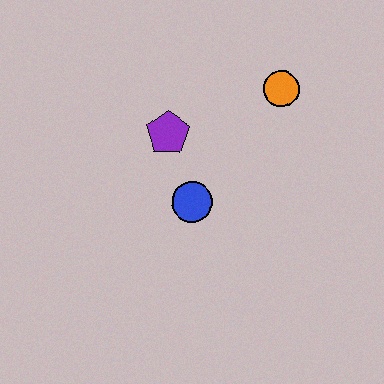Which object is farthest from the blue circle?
The orange circle is farthest from the blue circle.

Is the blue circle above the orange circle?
No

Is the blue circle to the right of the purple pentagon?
Yes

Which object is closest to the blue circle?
The purple pentagon is closest to the blue circle.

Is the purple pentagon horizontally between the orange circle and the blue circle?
No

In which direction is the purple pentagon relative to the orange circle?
The purple pentagon is to the left of the orange circle.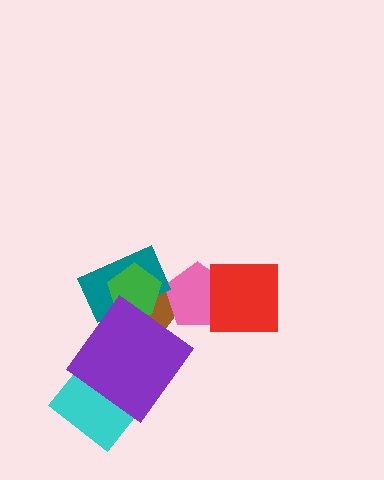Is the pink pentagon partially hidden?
Yes, it is partially covered by another shape.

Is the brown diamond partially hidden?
Yes, it is partially covered by another shape.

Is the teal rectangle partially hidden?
Yes, it is partially covered by another shape.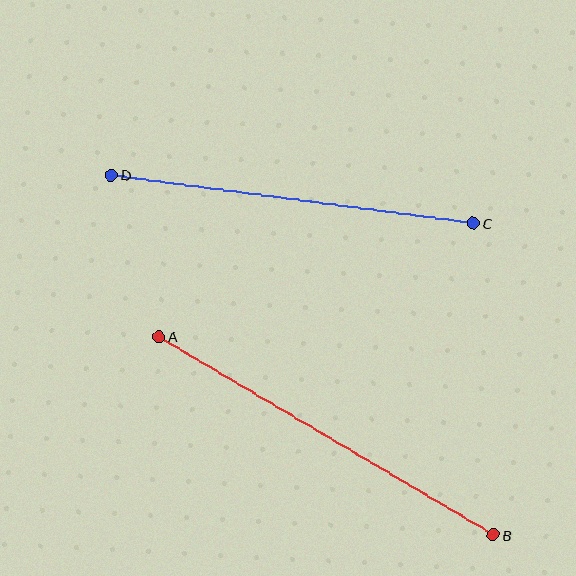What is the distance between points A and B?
The distance is approximately 388 pixels.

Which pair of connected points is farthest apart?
Points A and B are farthest apart.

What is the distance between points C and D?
The distance is approximately 365 pixels.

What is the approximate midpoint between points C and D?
The midpoint is at approximately (292, 199) pixels.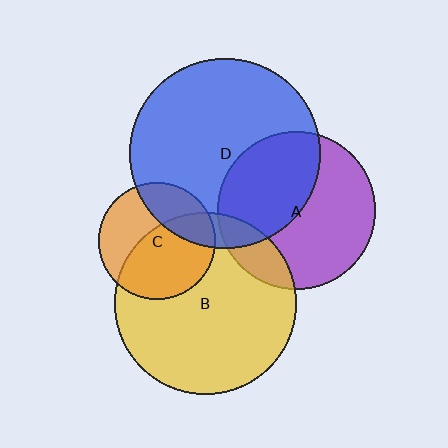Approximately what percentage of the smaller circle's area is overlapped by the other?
Approximately 45%.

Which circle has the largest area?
Circle D (blue).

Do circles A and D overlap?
Yes.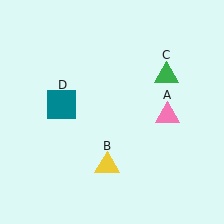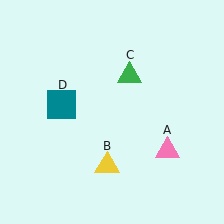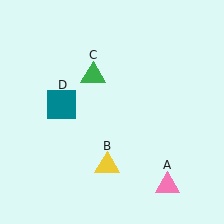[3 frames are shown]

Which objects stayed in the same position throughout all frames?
Yellow triangle (object B) and teal square (object D) remained stationary.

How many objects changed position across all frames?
2 objects changed position: pink triangle (object A), green triangle (object C).